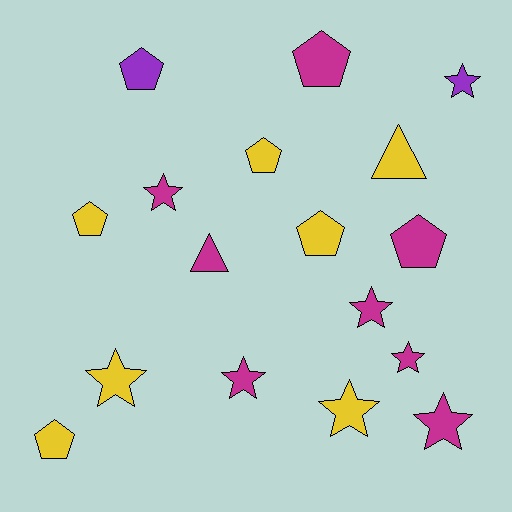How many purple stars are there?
There is 1 purple star.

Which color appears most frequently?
Magenta, with 8 objects.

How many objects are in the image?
There are 17 objects.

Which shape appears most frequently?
Star, with 8 objects.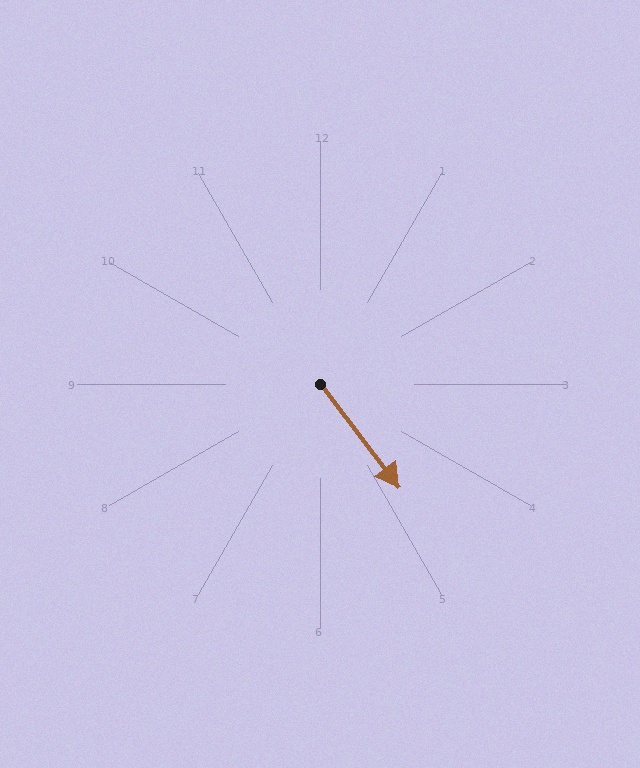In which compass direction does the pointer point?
Southeast.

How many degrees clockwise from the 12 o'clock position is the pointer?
Approximately 143 degrees.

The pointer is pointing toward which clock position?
Roughly 5 o'clock.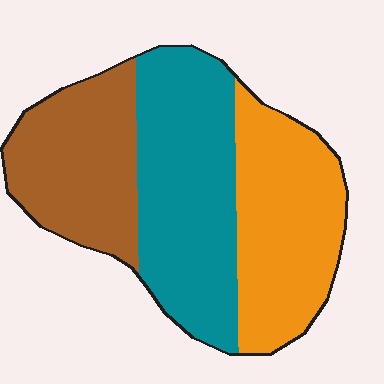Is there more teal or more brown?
Teal.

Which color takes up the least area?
Brown, at roughly 30%.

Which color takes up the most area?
Teal, at roughly 40%.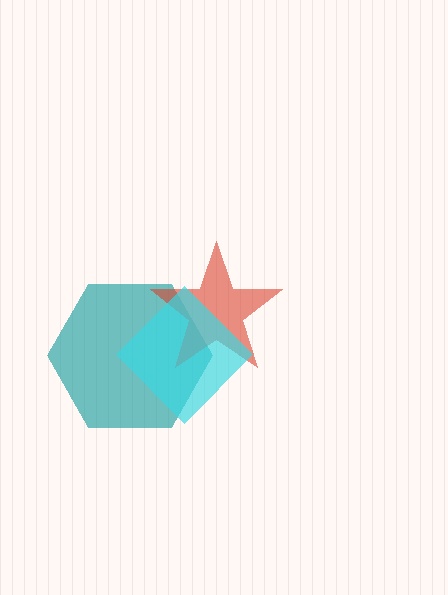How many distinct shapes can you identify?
There are 3 distinct shapes: a teal hexagon, a red star, a cyan diamond.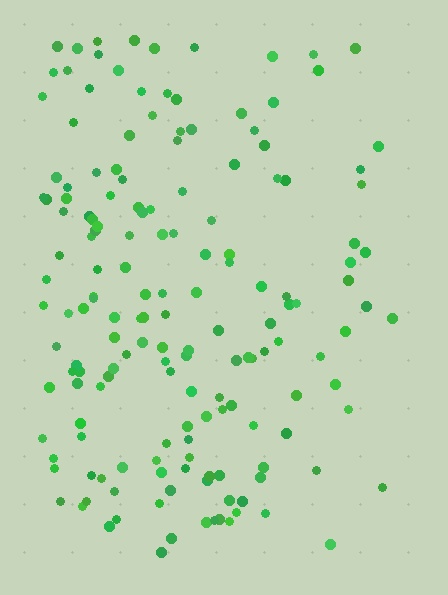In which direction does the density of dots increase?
From right to left, with the left side densest.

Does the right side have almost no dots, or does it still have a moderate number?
Still a moderate number, just noticeably fewer than the left.